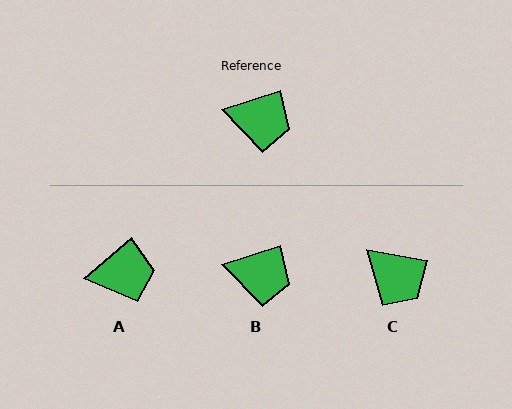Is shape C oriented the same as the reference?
No, it is off by about 28 degrees.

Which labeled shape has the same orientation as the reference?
B.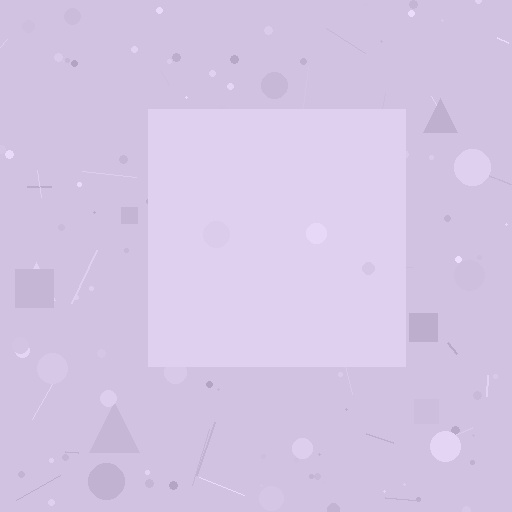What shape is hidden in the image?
A square is hidden in the image.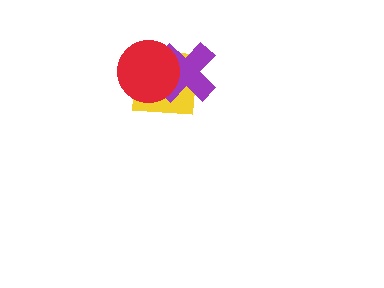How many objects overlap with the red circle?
2 objects overlap with the red circle.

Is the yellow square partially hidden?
Yes, it is partially covered by another shape.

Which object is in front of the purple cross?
The red circle is in front of the purple cross.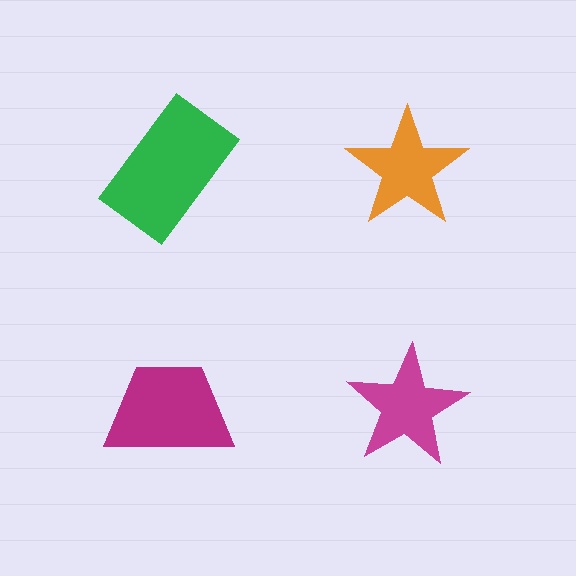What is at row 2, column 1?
A magenta trapezoid.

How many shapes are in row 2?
2 shapes.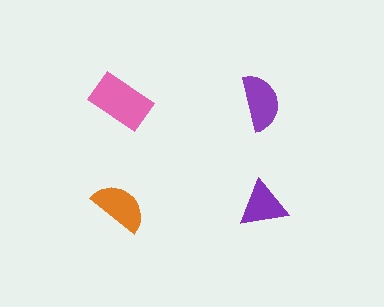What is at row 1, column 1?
A pink rectangle.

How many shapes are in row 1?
2 shapes.